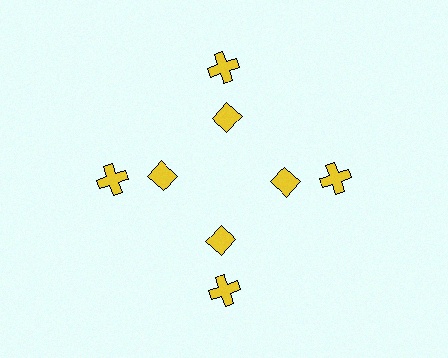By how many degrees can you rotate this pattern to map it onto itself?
The pattern maps onto itself every 90 degrees of rotation.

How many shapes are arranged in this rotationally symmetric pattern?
There are 8 shapes, arranged in 4 groups of 2.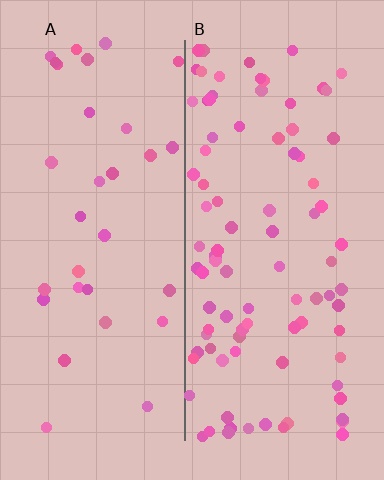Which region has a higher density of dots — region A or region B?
B (the right).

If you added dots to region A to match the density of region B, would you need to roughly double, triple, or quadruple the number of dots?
Approximately triple.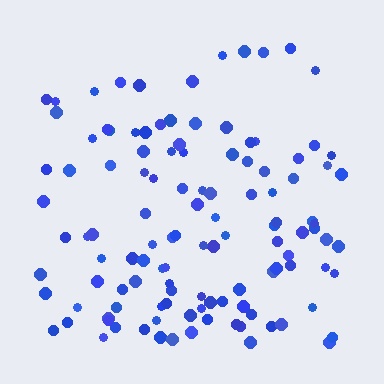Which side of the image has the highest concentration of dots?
The bottom.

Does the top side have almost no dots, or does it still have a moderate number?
Still a moderate number, just noticeably fewer than the bottom.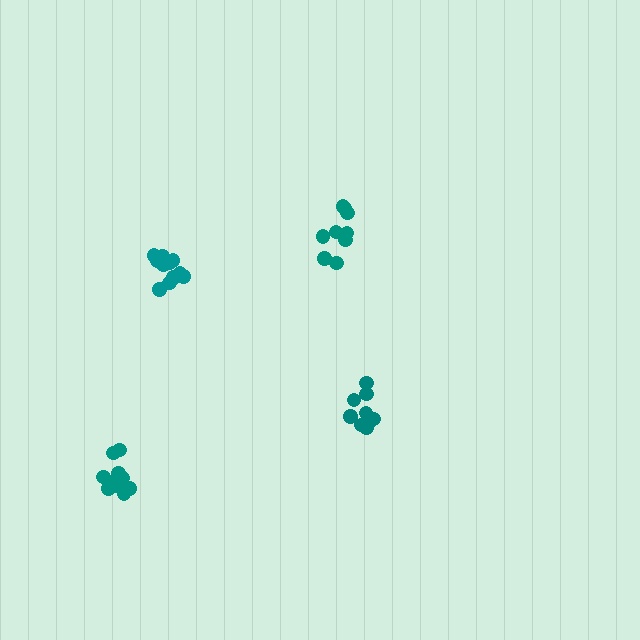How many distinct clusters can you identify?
There are 4 distinct clusters.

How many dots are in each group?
Group 1: 12 dots, Group 2: 9 dots, Group 3: 9 dots, Group 4: 11 dots (41 total).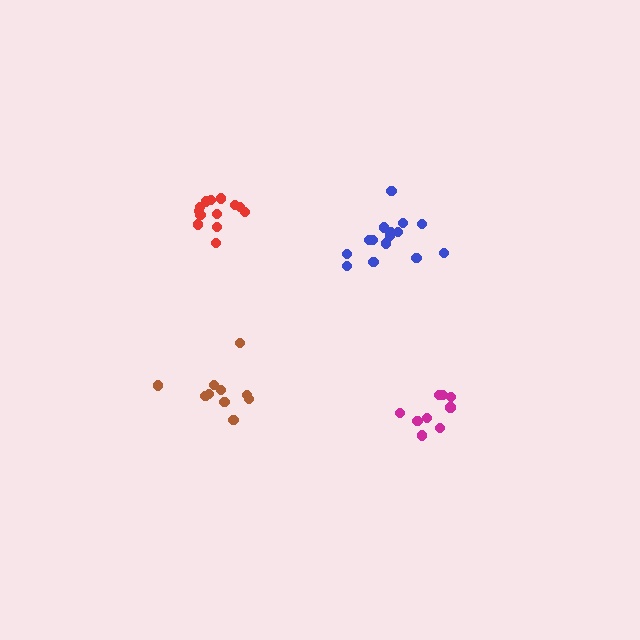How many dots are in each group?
Group 1: 15 dots, Group 2: 9 dots, Group 3: 13 dots, Group 4: 10 dots (47 total).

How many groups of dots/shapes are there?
There are 4 groups.